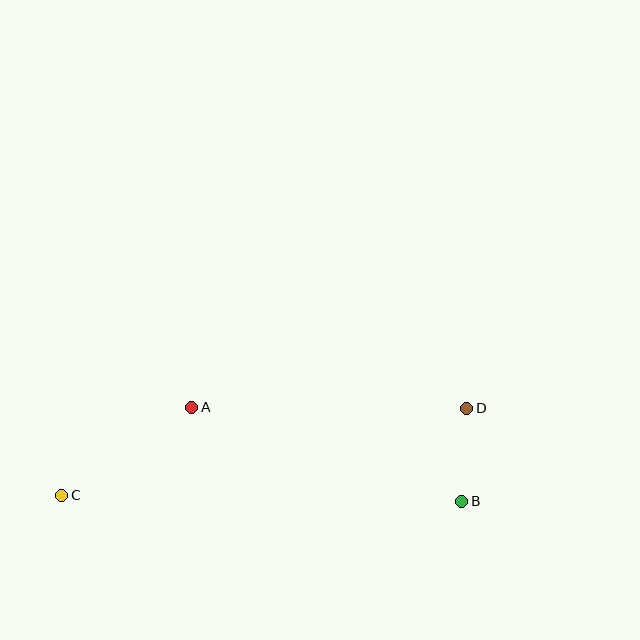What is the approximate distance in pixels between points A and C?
The distance between A and C is approximately 157 pixels.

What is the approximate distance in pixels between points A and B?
The distance between A and B is approximately 286 pixels.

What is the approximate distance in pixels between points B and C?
The distance between B and C is approximately 400 pixels.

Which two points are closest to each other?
Points B and D are closest to each other.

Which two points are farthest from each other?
Points C and D are farthest from each other.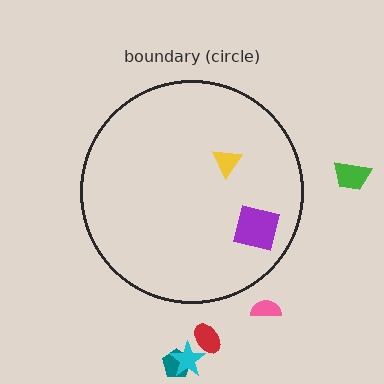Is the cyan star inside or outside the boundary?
Outside.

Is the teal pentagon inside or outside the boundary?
Outside.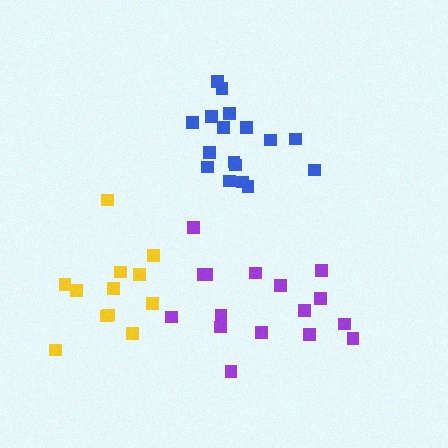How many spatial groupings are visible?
There are 3 spatial groupings.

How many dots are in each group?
Group 1: 17 dots, Group 2: 12 dots, Group 3: 16 dots (45 total).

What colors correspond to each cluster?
The clusters are colored: blue, yellow, purple.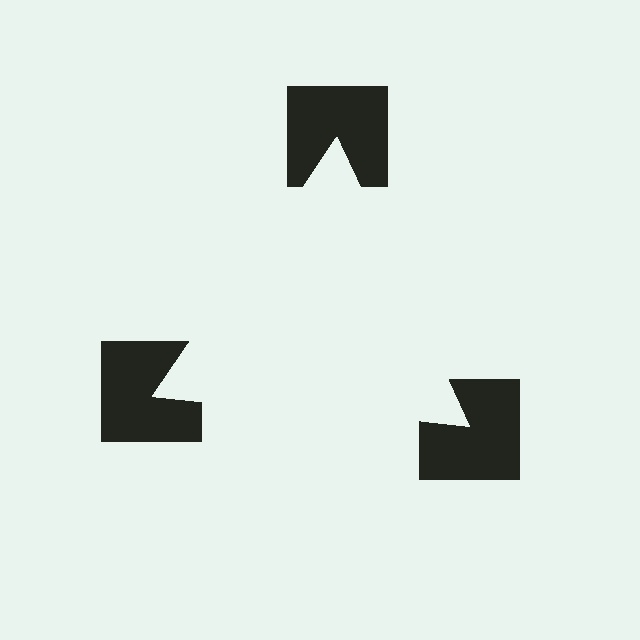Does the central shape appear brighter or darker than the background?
It typically appears slightly brighter than the background, even though no actual brightness change is drawn.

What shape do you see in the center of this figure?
An illusory triangle — its edges are inferred from the aligned wedge cuts in the notched squares, not physically drawn.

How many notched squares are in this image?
There are 3 — one at each vertex of the illusory triangle.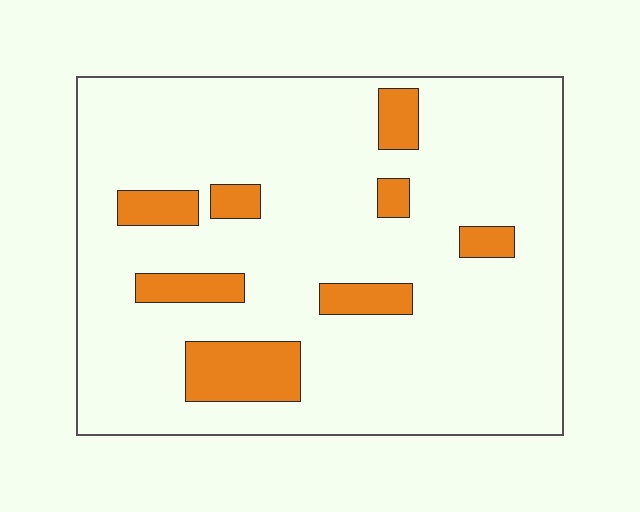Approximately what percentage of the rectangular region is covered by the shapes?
Approximately 15%.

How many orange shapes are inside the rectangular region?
8.